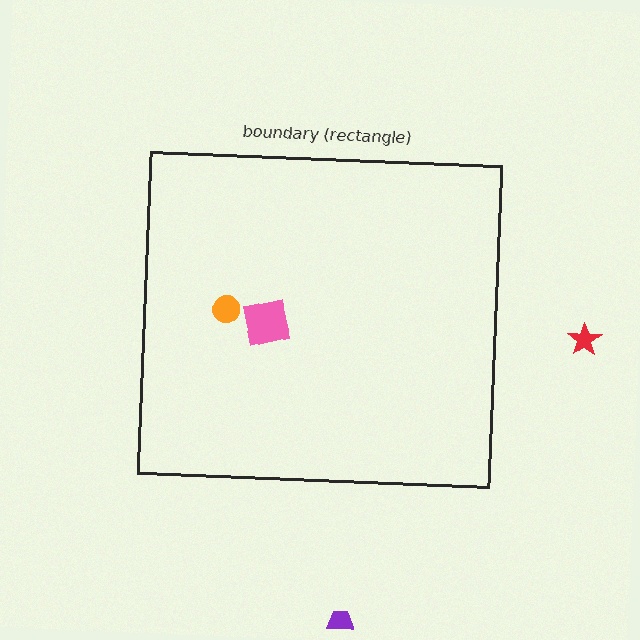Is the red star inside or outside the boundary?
Outside.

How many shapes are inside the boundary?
2 inside, 2 outside.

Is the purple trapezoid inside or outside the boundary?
Outside.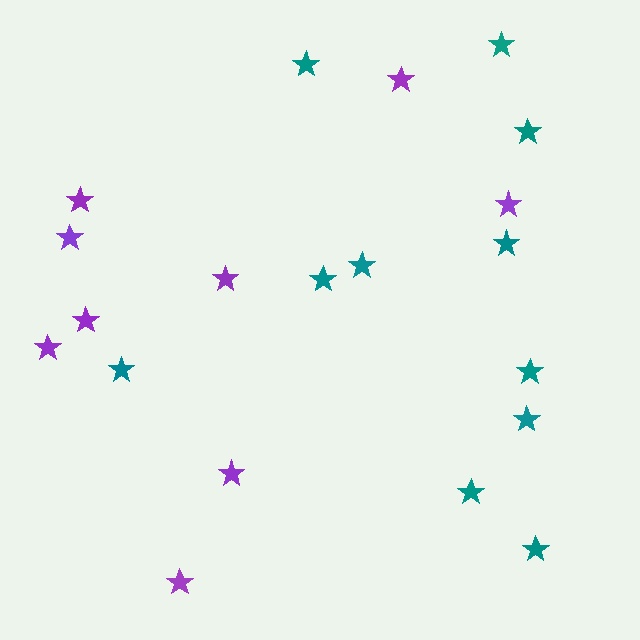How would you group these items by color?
There are 2 groups: one group of purple stars (9) and one group of teal stars (11).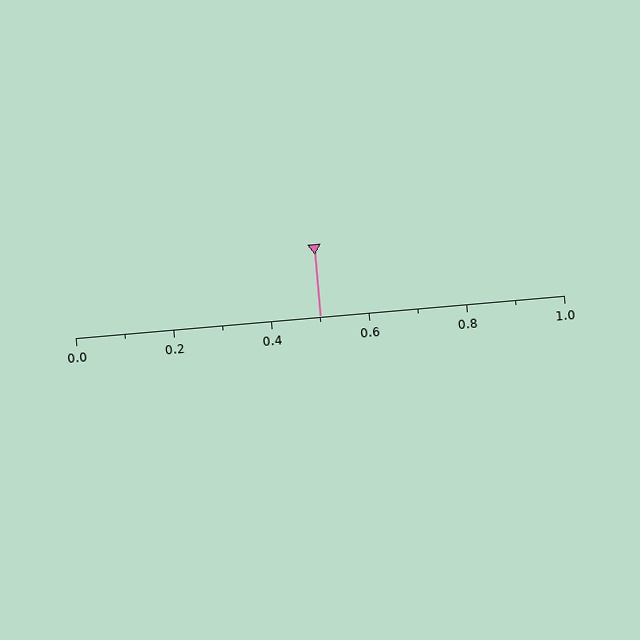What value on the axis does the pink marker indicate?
The marker indicates approximately 0.5.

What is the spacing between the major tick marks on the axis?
The major ticks are spaced 0.2 apart.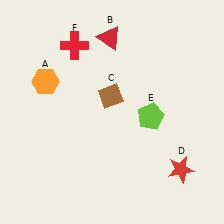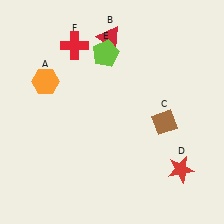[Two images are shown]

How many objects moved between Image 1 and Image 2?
2 objects moved between the two images.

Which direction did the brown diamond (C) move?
The brown diamond (C) moved right.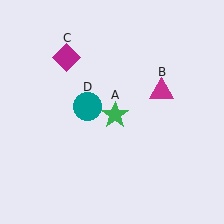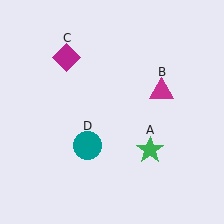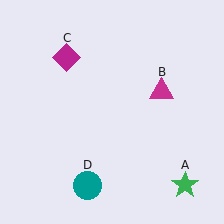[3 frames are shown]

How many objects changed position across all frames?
2 objects changed position: green star (object A), teal circle (object D).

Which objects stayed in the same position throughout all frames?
Magenta triangle (object B) and magenta diamond (object C) remained stationary.